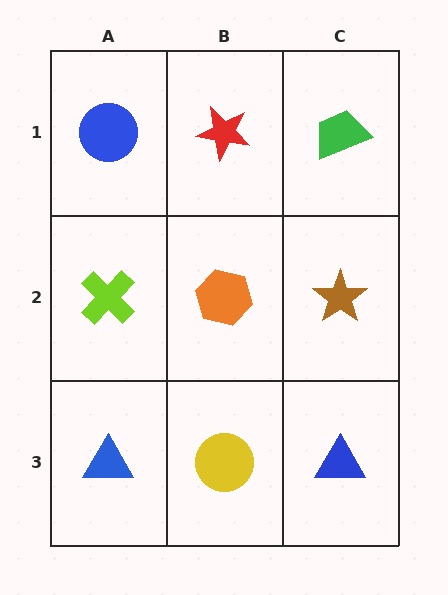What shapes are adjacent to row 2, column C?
A green trapezoid (row 1, column C), a blue triangle (row 3, column C), an orange hexagon (row 2, column B).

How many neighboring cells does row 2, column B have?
4.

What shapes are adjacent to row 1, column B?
An orange hexagon (row 2, column B), a blue circle (row 1, column A), a green trapezoid (row 1, column C).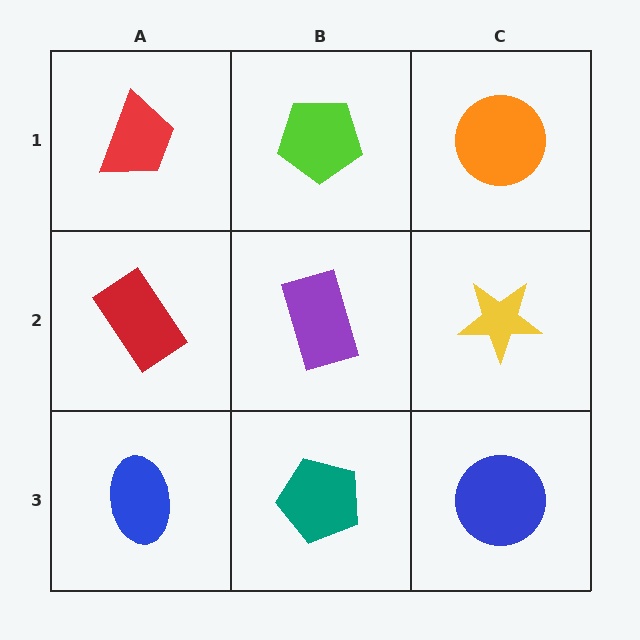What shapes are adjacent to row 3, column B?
A purple rectangle (row 2, column B), a blue ellipse (row 3, column A), a blue circle (row 3, column C).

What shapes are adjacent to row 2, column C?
An orange circle (row 1, column C), a blue circle (row 3, column C), a purple rectangle (row 2, column B).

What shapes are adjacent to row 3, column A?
A red rectangle (row 2, column A), a teal pentagon (row 3, column B).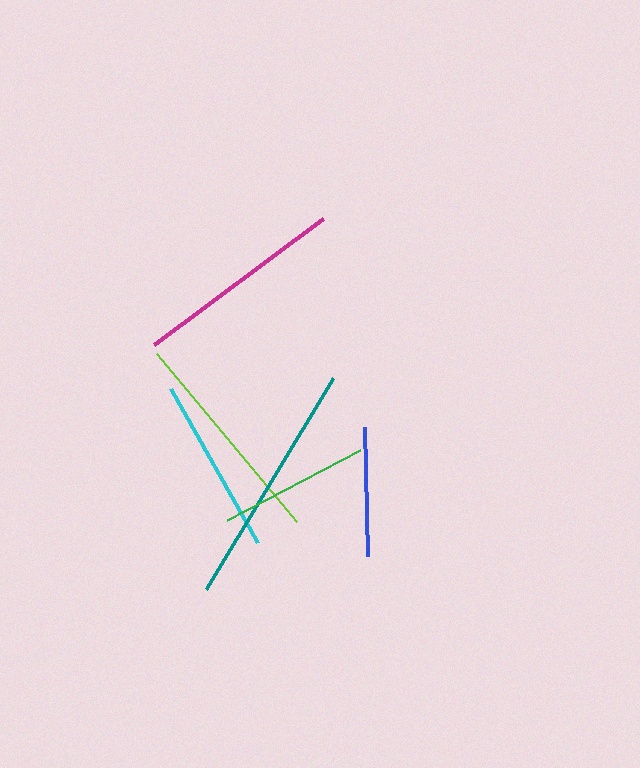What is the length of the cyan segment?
The cyan segment is approximately 177 pixels long.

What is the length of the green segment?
The green segment is approximately 150 pixels long.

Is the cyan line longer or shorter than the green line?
The cyan line is longer than the green line.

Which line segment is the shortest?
The blue line is the shortest at approximately 129 pixels.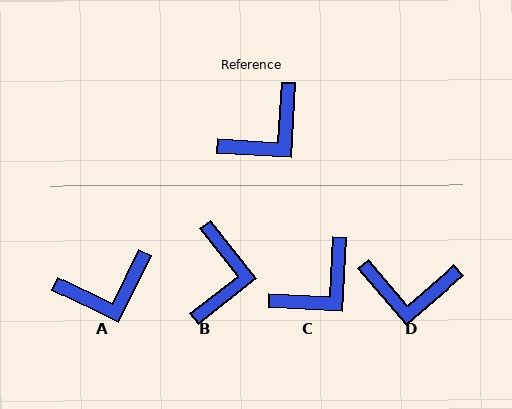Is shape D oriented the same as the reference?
No, it is off by about 46 degrees.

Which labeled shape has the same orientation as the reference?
C.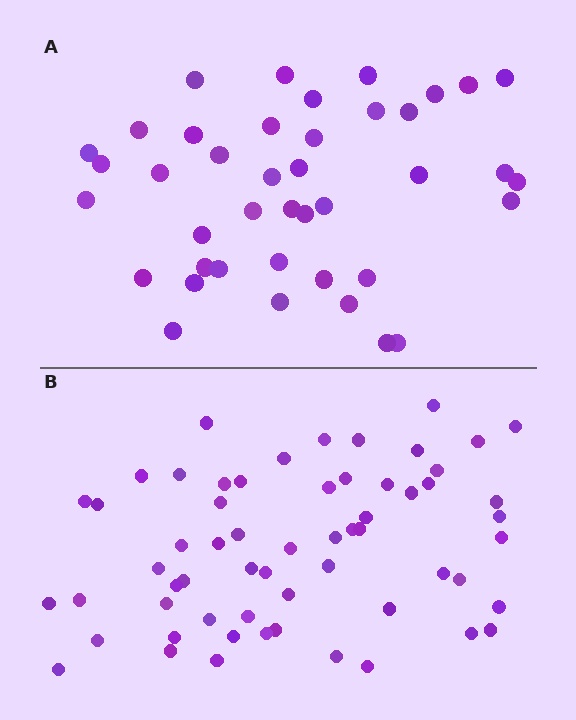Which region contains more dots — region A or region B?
Region B (the bottom region) has more dots.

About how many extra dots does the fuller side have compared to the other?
Region B has approximately 20 more dots than region A.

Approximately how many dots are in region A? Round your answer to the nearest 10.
About 40 dots. (The exact count is 41, which rounds to 40.)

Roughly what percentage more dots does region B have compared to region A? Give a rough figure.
About 45% more.